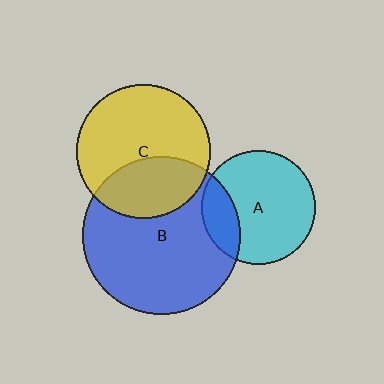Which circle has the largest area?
Circle B (blue).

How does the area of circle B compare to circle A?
Approximately 1.9 times.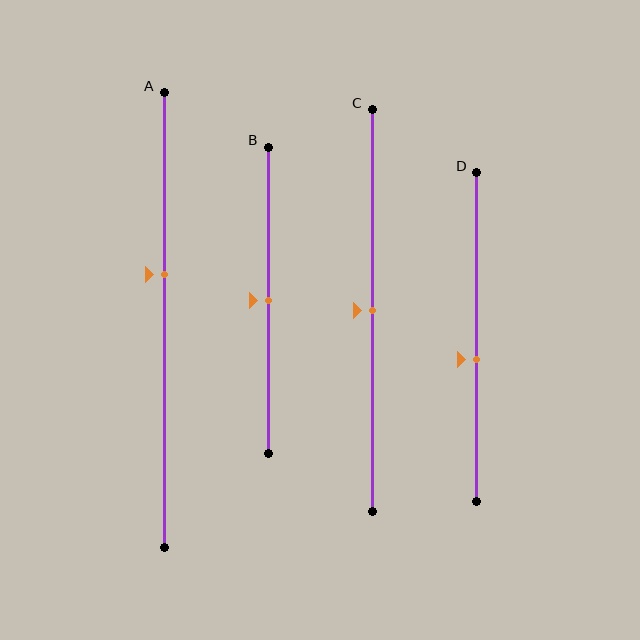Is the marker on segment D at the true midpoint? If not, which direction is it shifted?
No, the marker on segment D is shifted downward by about 7% of the segment length.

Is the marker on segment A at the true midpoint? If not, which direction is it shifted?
No, the marker on segment A is shifted upward by about 10% of the segment length.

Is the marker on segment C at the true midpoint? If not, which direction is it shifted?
Yes, the marker on segment C is at the true midpoint.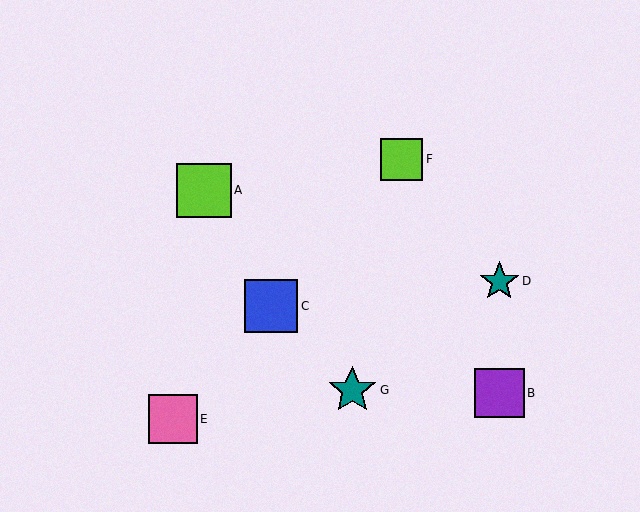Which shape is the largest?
The lime square (labeled A) is the largest.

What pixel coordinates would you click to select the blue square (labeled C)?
Click at (271, 306) to select the blue square C.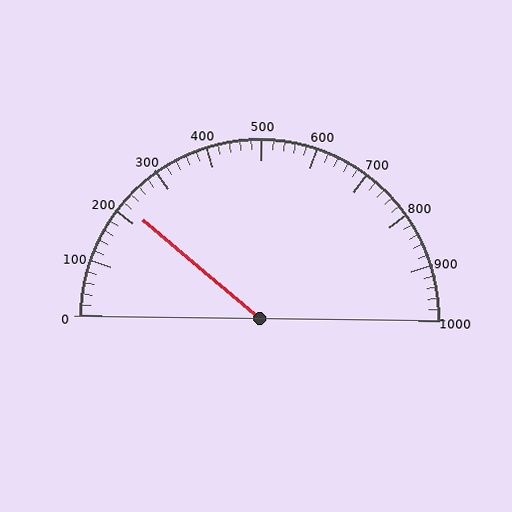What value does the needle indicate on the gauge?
The needle indicates approximately 220.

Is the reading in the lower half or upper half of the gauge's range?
The reading is in the lower half of the range (0 to 1000).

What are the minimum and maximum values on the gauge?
The gauge ranges from 0 to 1000.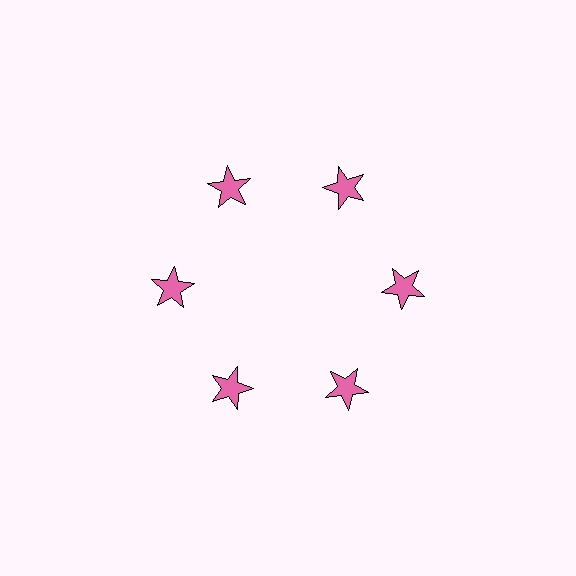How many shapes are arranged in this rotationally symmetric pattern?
There are 6 shapes, arranged in 6 groups of 1.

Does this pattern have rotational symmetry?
Yes, this pattern has 6-fold rotational symmetry. It looks the same after rotating 60 degrees around the center.